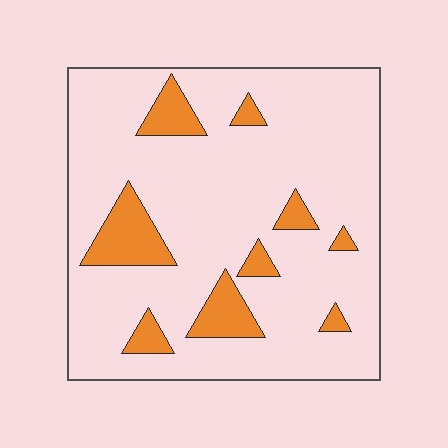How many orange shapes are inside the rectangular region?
9.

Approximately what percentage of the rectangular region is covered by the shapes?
Approximately 15%.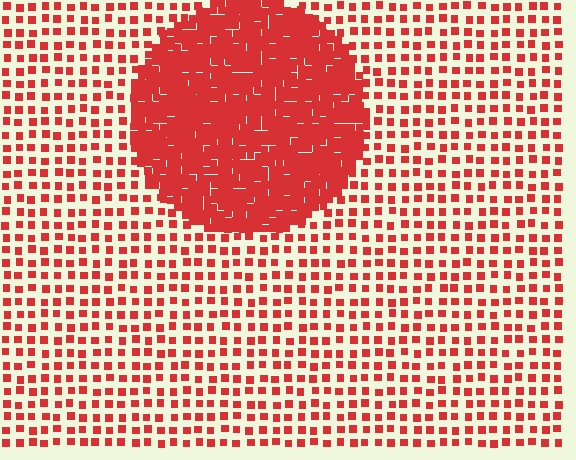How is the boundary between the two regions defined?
The boundary is defined by a change in element density (approximately 3.1x ratio). All elements are the same color, size, and shape.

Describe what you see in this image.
The image contains small red elements arranged at two different densities. A circle-shaped region is visible where the elements are more densely packed than the surrounding area.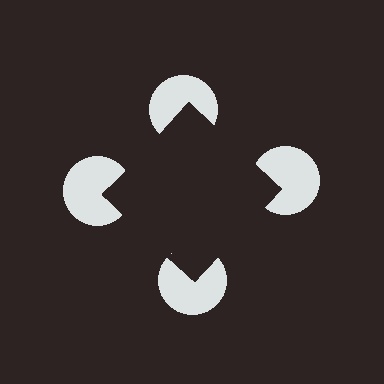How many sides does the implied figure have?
4 sides.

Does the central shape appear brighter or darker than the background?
It typically appears slightly darker than the background, even though no actual brightness change is drawn.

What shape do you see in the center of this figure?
An illusory square — its edges are inferred from the aligned wedge cuts in the pac-man discs, not physically drawn.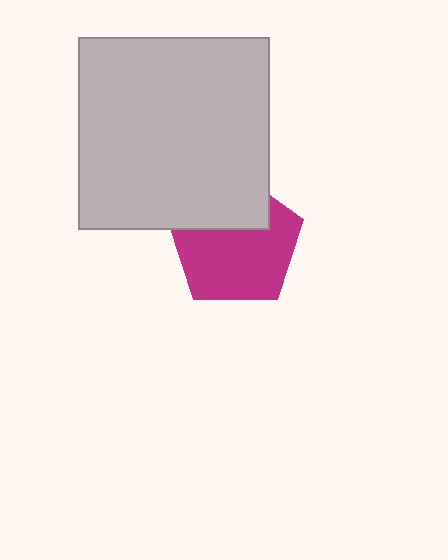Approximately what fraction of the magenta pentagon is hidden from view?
Roughly 32% of the magenta pentagon is hidden behind the light gray square.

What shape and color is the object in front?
The object in front is a light gray square.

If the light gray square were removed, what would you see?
You would see the complete magenta pentagon.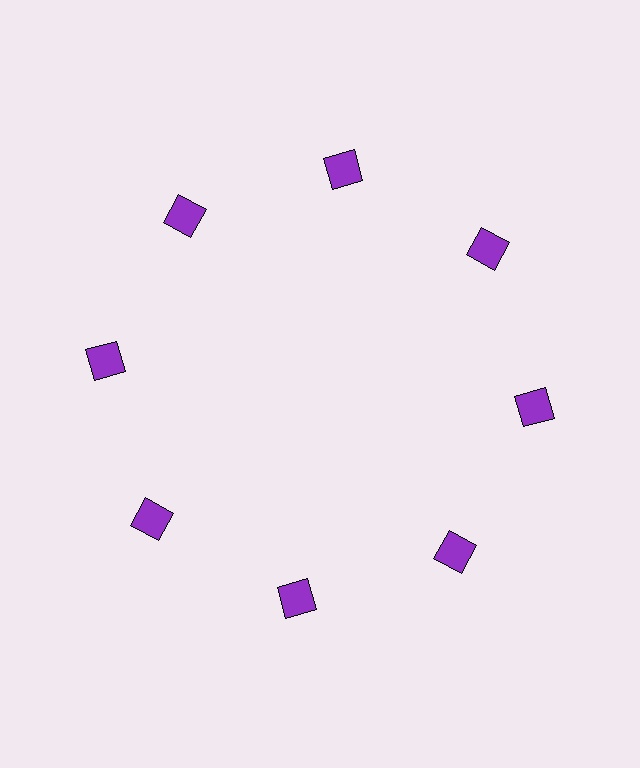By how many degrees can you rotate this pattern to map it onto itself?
The pattern maps onto itself every 45 degrees of rotation.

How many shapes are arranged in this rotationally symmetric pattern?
There are 8 shapes, arranged in 8 groups of 1.